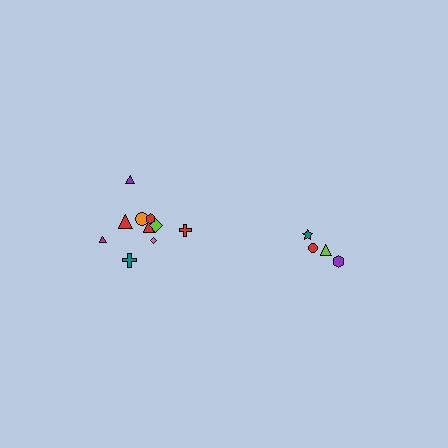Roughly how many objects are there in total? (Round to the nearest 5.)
Roughly 15 objects in total.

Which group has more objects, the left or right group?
The left group.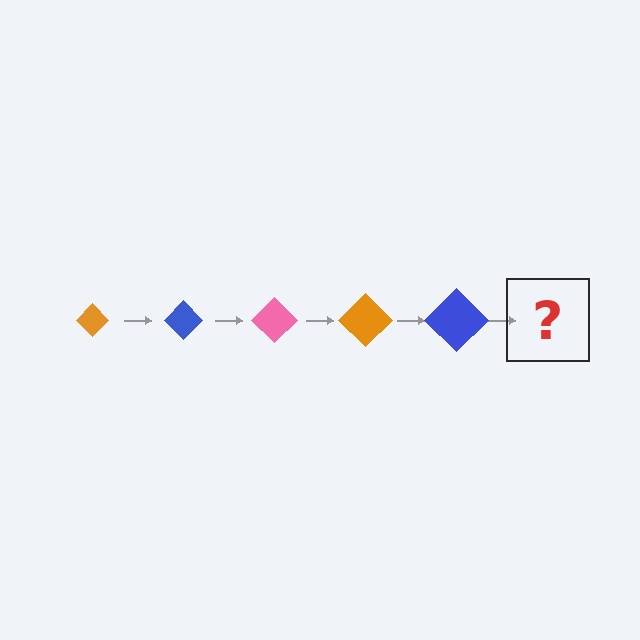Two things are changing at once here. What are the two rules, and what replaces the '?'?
The two rules are that the diamond grows larger each step and the color cycles through orange, blue, and pink. The '?' should be a pink diamond, larger than the previous one.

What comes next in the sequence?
The next element should be a pink diamond, larger than the previous one.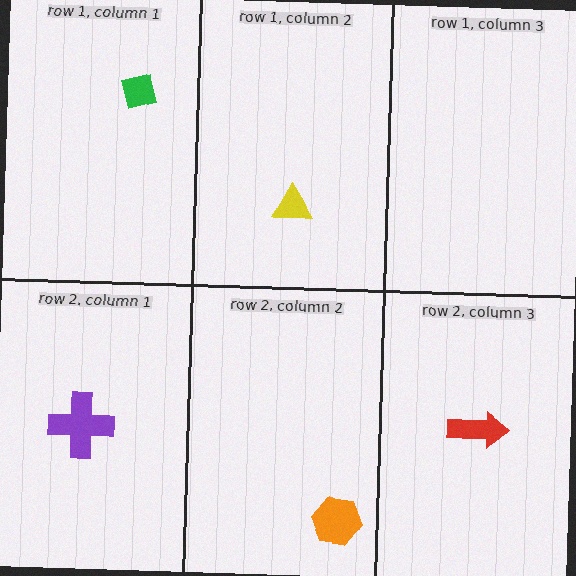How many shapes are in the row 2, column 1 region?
1.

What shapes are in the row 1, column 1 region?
The green square.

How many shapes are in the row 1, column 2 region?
1.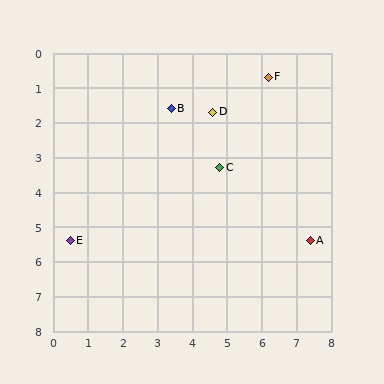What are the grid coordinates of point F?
Point F is at approximately (6.2, 0.7).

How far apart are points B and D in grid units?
Points B and D are about 1.2 grid units apart.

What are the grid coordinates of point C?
Point C is at approximately (4.8, 3.3).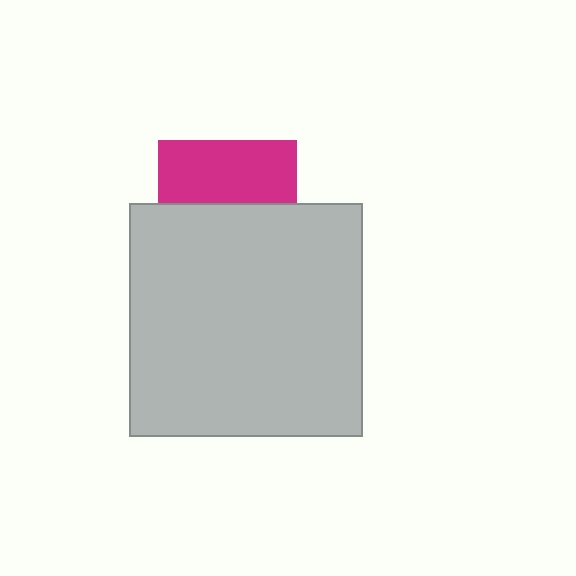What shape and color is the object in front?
The object in front is a light gray square.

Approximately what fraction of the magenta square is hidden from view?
Roughly 54% of the magenta square is hidden behind the light gray square.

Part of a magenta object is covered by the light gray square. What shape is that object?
It is a square.